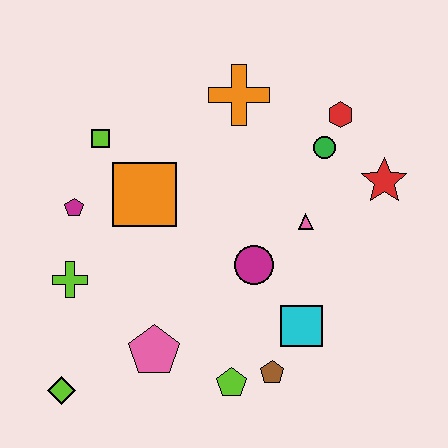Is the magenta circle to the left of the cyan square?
Yes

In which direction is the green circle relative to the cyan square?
The green circle is above the cyan square.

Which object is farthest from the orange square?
The red star is farthest from the orange square.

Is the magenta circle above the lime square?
No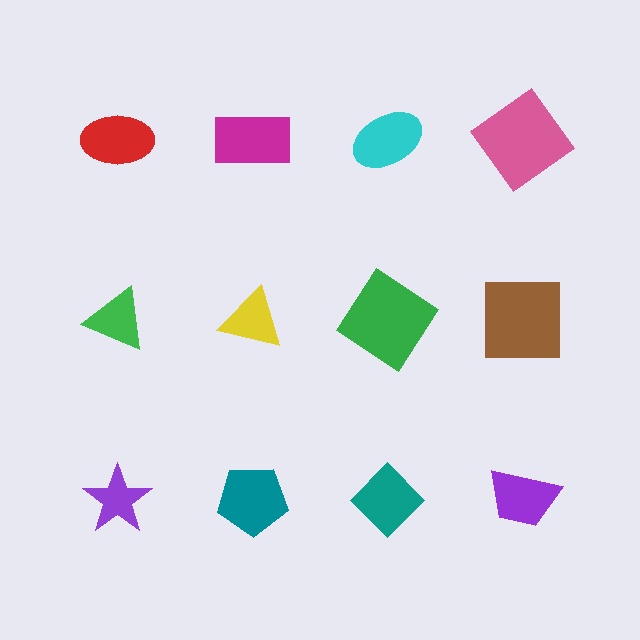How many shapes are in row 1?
4 shapes.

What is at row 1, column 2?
A magenta rectangle.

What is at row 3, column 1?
A purple star.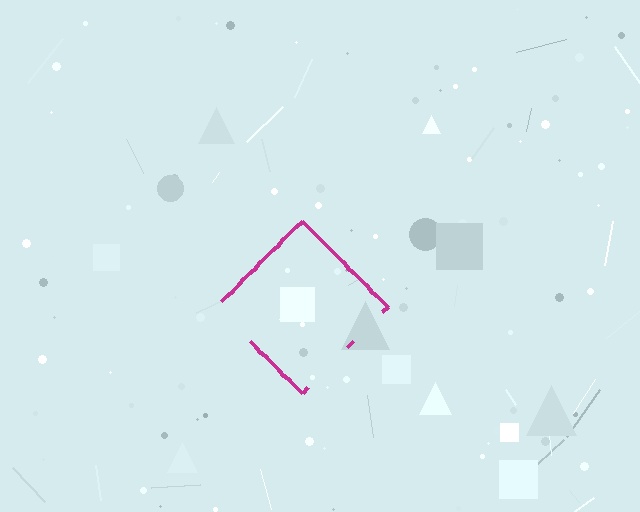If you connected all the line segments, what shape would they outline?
They would outline a diamond.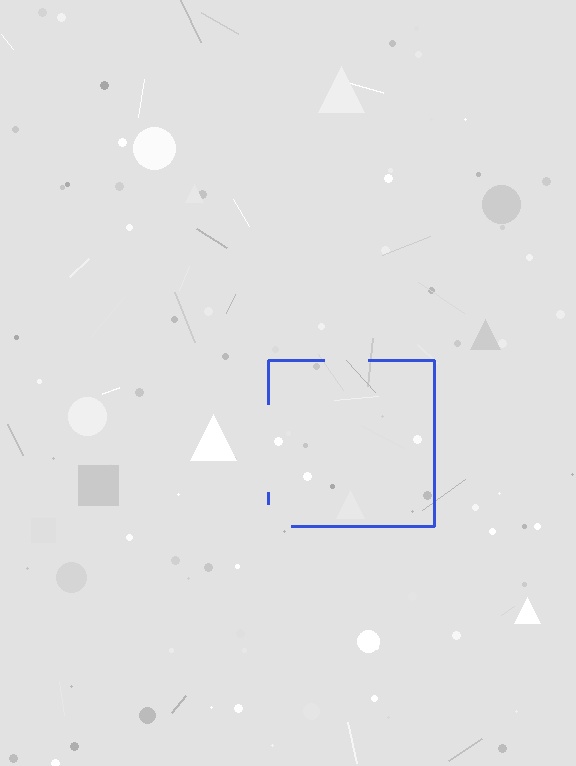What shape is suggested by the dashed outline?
The dashed outline suggests a square.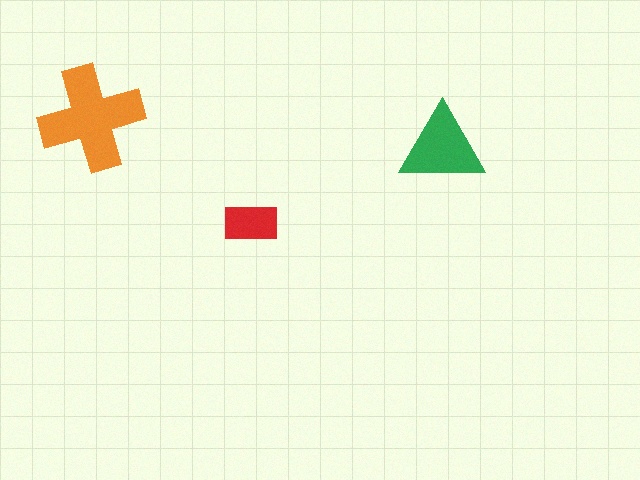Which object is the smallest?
The red rectangle.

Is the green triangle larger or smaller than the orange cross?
Smaller.